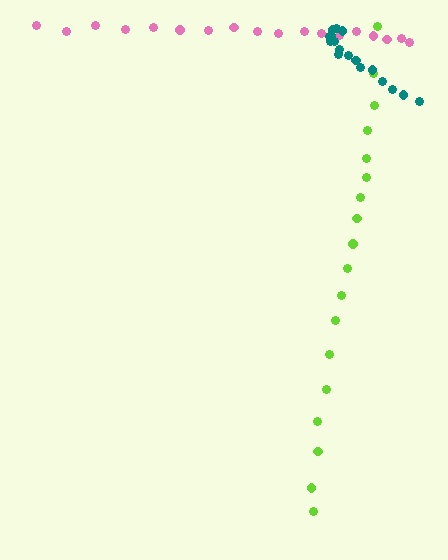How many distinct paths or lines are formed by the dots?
There are 3 distinct paths.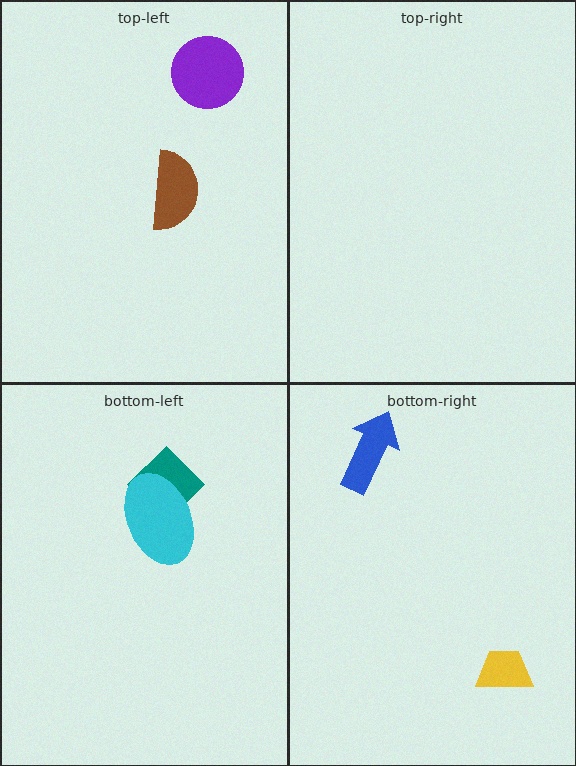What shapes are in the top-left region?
The purple circle, the brown semicircle.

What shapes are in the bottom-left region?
The teal diamond, the cyan ellipse.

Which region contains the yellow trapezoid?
The bottom-right region.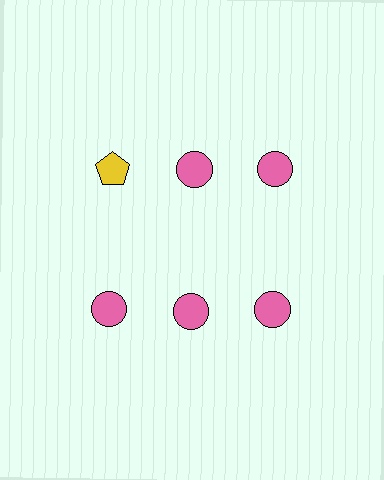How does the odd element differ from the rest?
It differs in both color (yellow instead of pink) and shape (pentagon instead of circle).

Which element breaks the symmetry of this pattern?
The yellow pentagon in the top row, leftmost column breaks the symmetry. All other shapes are pink circles.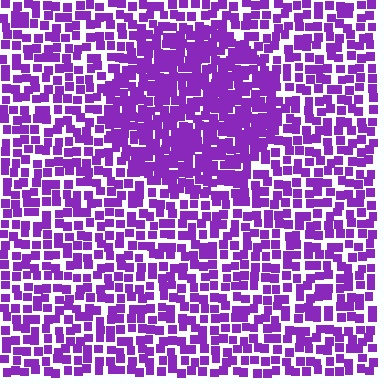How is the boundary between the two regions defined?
The boundary is defined by a change in element density (approximately 1.7x ratio). All elements are the same color, size, and shape.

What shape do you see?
I see a circle.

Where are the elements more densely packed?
The elements are more densely packed inside the circle boundary.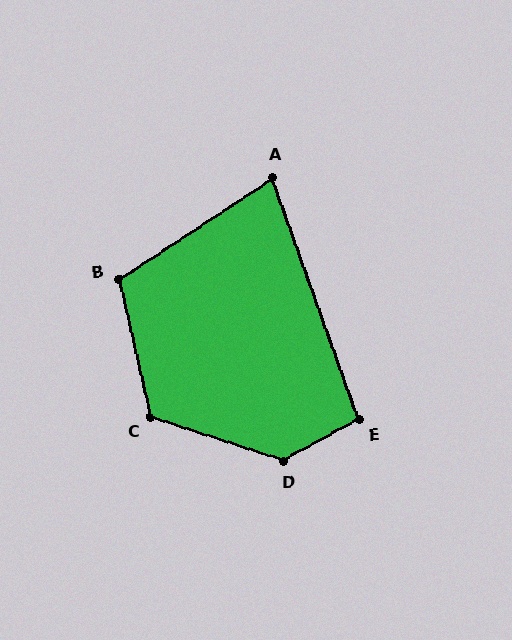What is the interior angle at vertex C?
Approximately 121 degrees (obtuse).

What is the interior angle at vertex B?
Approximately 110 degrees (obtuse).